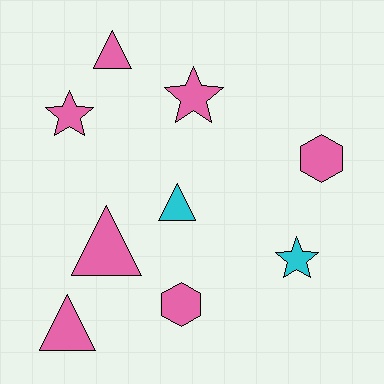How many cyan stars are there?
There is 1 cyan star.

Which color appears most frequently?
Pink, with 7 objects.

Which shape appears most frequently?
Triangle, with 4 objects.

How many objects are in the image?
There are 9 objects.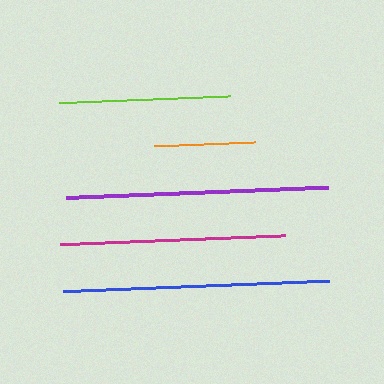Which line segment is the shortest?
The orange line is the shortest at approximately 100 pixels.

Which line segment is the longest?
The blue line is the longest at approximately 265 pixels.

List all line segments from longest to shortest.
From longest to shortest: blue, purple, magenta, lime, orange.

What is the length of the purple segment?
The purple segment is approximately 262 pixels long.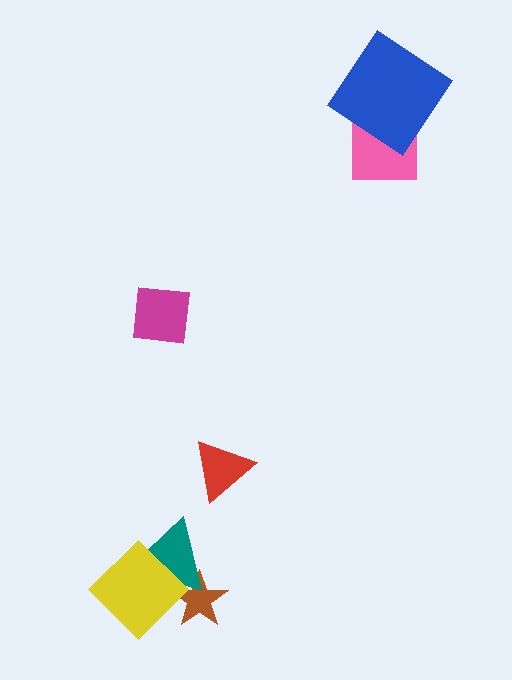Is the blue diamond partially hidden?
No, no other shape covers it.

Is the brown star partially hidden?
Yes, it is partially covered by another shape.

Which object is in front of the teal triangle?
The yellow diamond is in front of the teal triangle.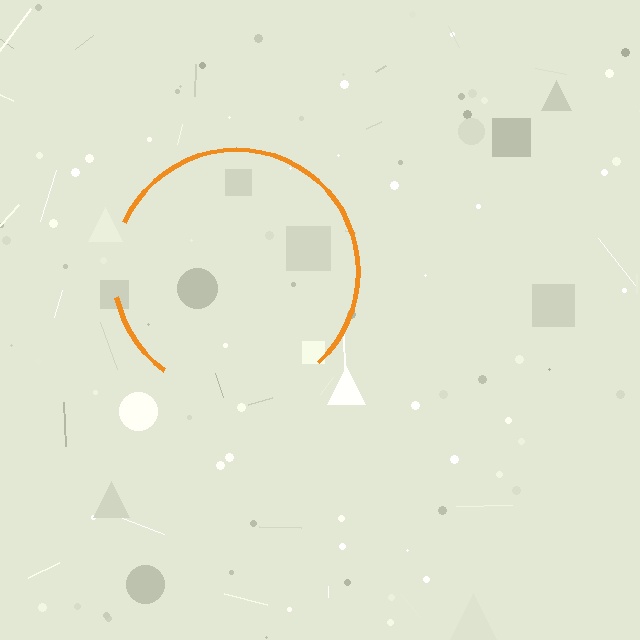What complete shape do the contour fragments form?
The contour fragments form a circle.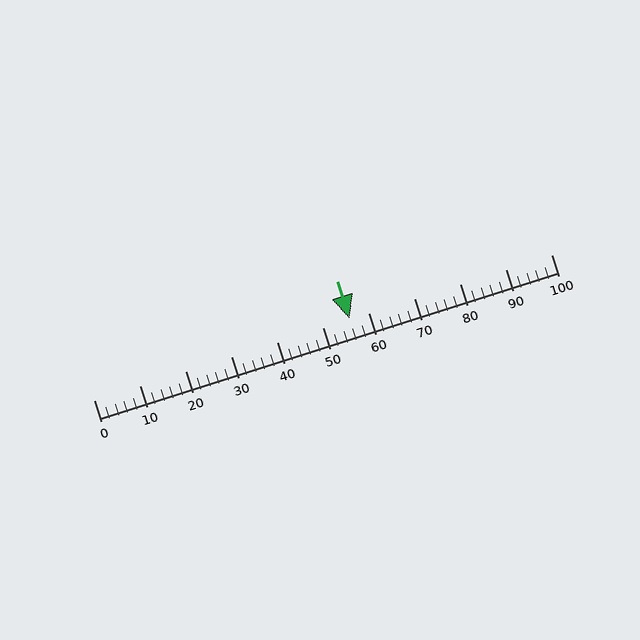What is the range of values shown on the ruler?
The ruler shows values from 0 to 100.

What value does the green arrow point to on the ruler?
The green arrow points to approximately 56.